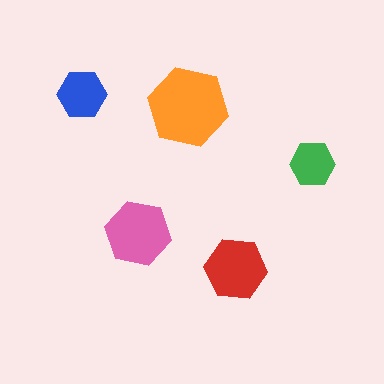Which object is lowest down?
The red hexagon is bottommost.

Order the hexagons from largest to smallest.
the orange one, the pink one, the red one, the blue one, the green one.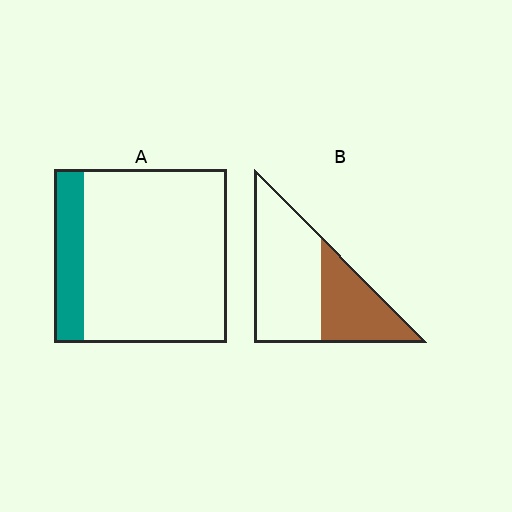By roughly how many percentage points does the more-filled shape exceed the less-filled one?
By roughly 20 percentage points (B over A).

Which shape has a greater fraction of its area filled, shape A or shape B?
Shape B.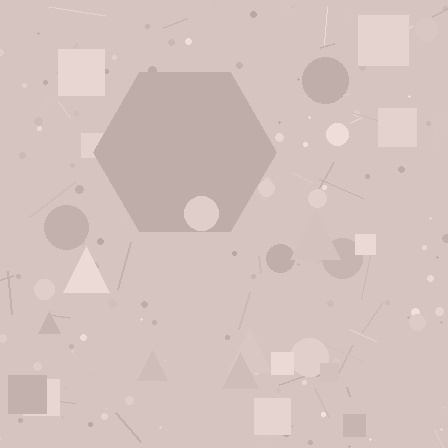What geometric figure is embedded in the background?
A hexagon is embedded in the background.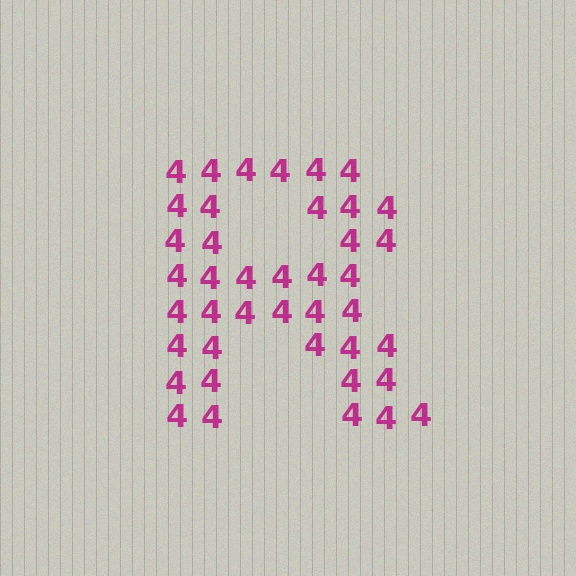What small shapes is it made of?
It is made of small digit 4's.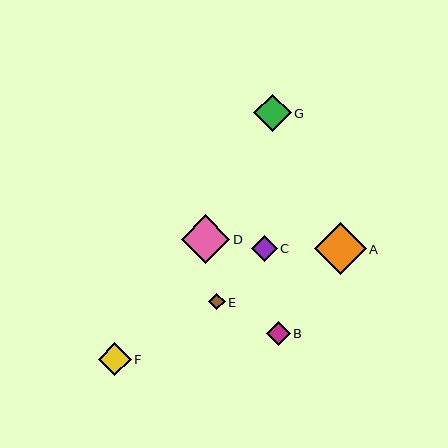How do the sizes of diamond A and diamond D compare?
Diamond A and diamond D are approximately the same size.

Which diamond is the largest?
Diamond A is the largest with a size of approximately 52 pixels.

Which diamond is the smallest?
Diamond E is the smallest with a size of approximately 17 pixels.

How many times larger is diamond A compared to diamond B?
Diamond A is approximately 2.2 times the size of diamond B.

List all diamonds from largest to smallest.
From largest to smallest: A, D, G, F, C, B, E.